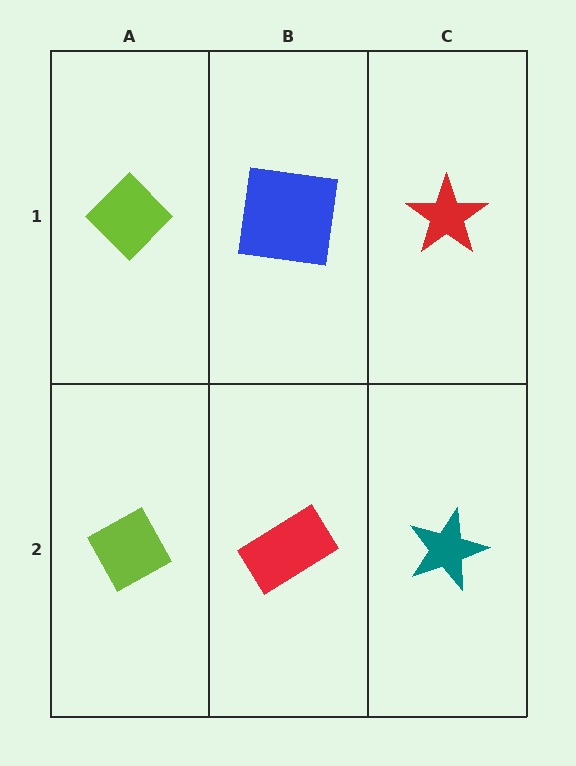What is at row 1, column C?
A red star.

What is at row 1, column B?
A blue square.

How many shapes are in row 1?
3 shapes.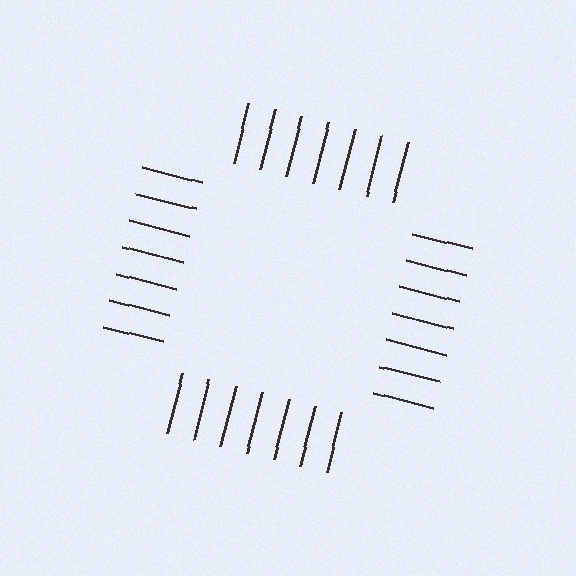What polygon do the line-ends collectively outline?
An illusory square — the line segments terminate on its edges but no continuous stroke is drawn.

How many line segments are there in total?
28 — 7 along each of the 4 edges.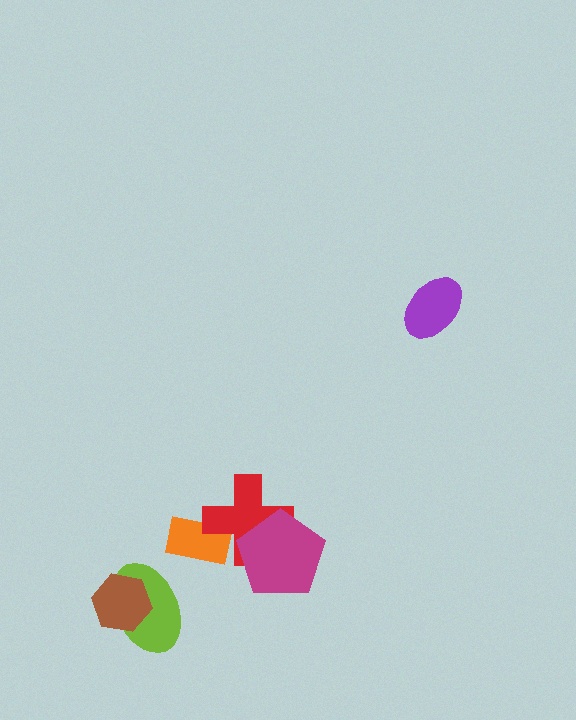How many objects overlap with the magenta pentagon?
1 object overlaps with the magenta pentagon.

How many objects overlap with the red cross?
2 objects overlap with the red cross.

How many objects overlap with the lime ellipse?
1 object overlaps with the lime ellipse.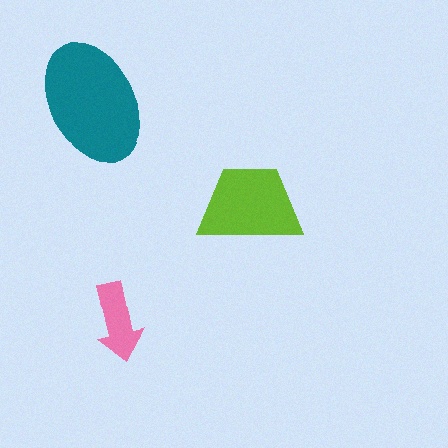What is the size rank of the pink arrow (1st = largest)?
3rd.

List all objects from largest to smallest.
The teal ellipse, the lime trapezoid, the pink arrow.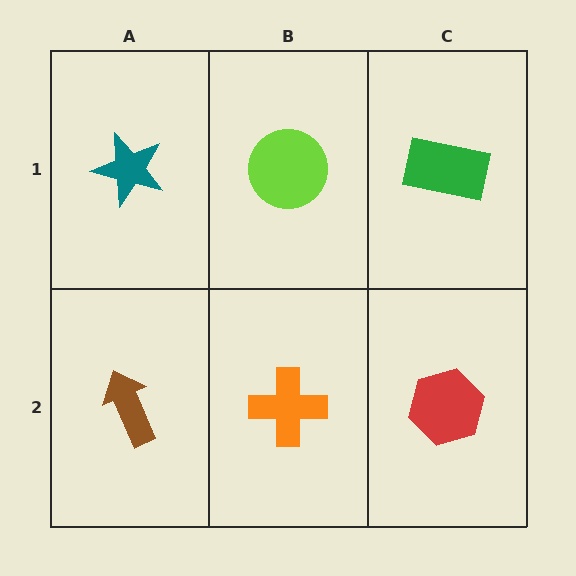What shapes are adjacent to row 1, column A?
A brown arrow (row 2, column A), a lime circle (row 1, column B).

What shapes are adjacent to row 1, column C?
A red hexagon (row 2, column C), a lime circle (row 1, column B).